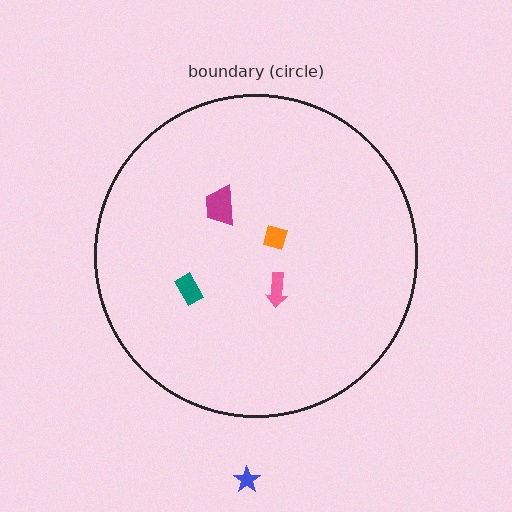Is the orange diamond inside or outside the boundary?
Inside.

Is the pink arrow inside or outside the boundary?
Inside.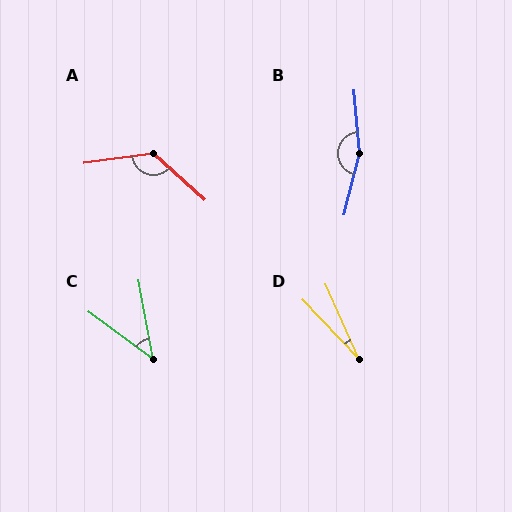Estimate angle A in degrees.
Approximately 130 degrees.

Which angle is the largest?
B, at approximately 160 degrees.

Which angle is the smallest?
D, at approximately 20 degrees.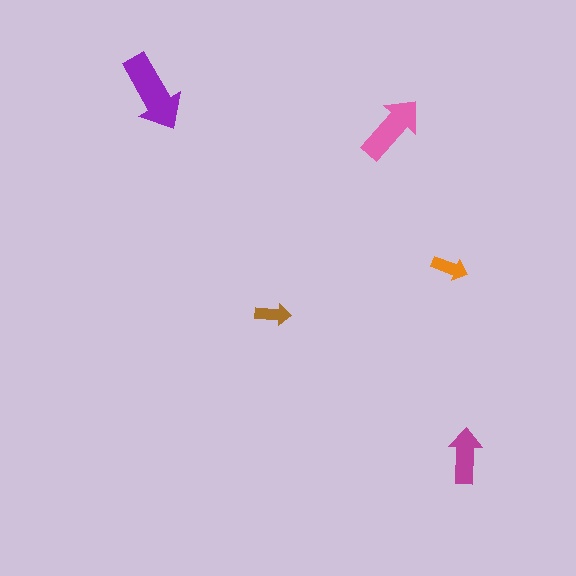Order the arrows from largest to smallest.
the purple one, the pink one, the magenta one, the orange one, the brown one.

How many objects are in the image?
There are 5 objects in the image.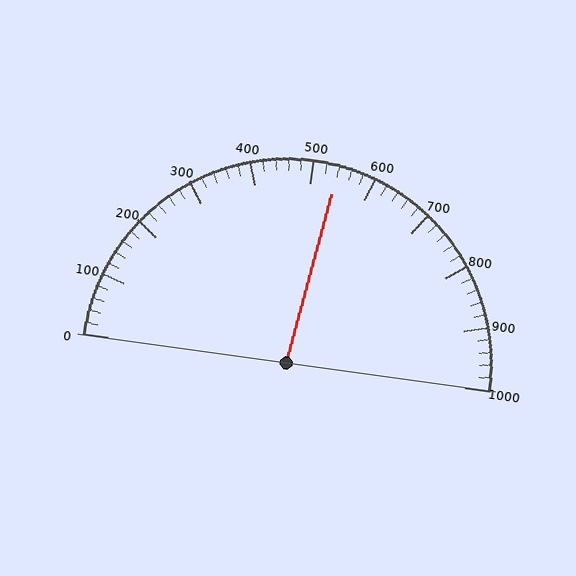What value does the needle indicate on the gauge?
The needle indicates approximately 540.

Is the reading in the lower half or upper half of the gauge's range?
The reading is in the upper half of the range (0 to 1000).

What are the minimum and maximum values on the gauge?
The gauge ranges from 0 to 1000.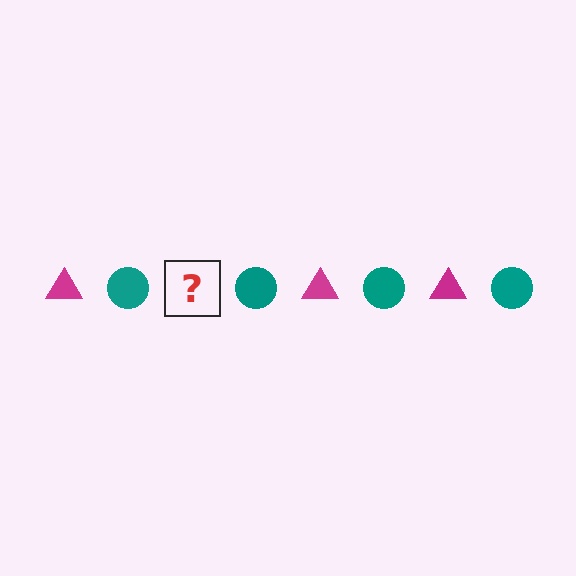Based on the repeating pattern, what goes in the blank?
The blank should be a magenta triangle.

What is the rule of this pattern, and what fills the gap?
The rule is that the pattern alternates between magenta triangle and teal circle. The gap should be filled with a magenta triangle.